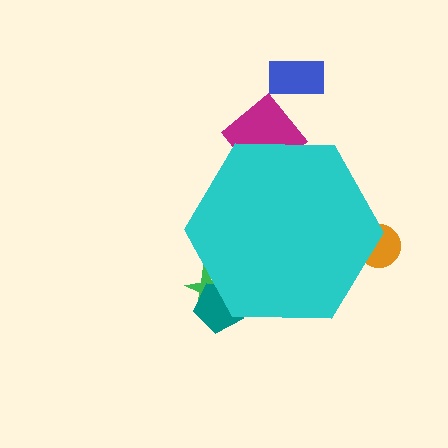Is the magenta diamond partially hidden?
Yes, the magenta diamond is partially hidden behind the cyan hexagon.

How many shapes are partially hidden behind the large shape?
4 shapes are partially hidden.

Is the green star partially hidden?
Yes, the green star is partially hidden behind the cyan hexagon.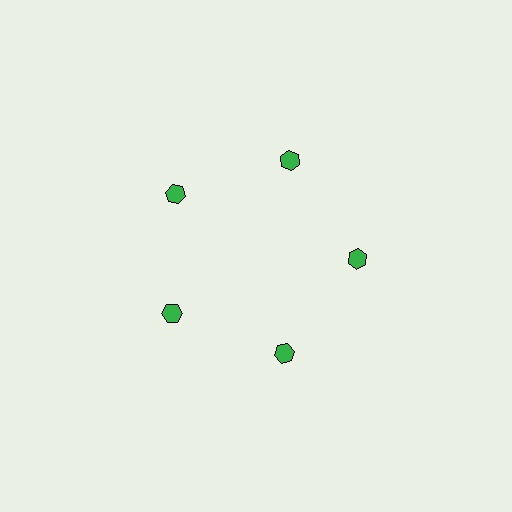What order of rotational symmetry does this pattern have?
This pattern has 5-fold rotational symmetry.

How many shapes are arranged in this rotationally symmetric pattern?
There are 5 shapes, arranged in 5 groups of 1.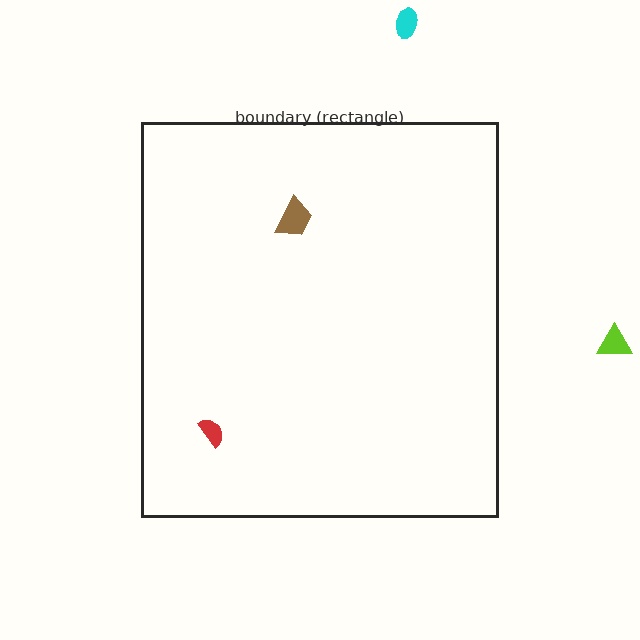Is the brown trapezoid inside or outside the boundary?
Inside.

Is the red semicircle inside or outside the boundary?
Inside.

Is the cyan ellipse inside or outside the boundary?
Outside.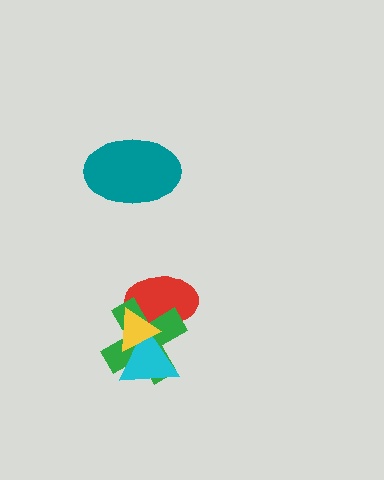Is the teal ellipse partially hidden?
No, no other shape covers it.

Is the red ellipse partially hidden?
Yes, it is partially covered by another shape.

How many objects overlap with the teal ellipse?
0 objects overlap with the teal ellipse.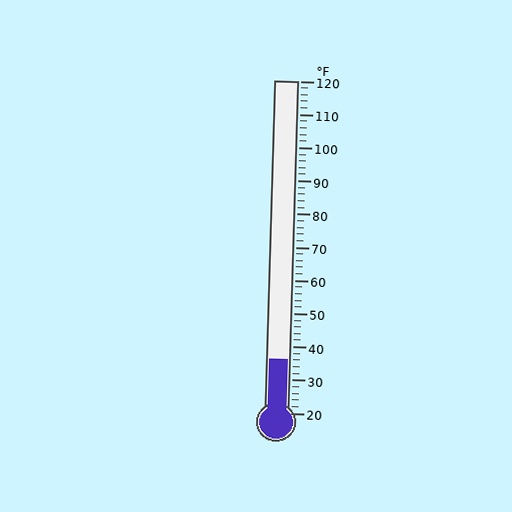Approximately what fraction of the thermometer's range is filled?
The thermometer is filled to approximately 15% of its range.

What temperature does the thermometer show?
The thermometer shows approximately 36°F.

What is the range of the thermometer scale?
The thermometer scale ranges from 20°F to 120°F.